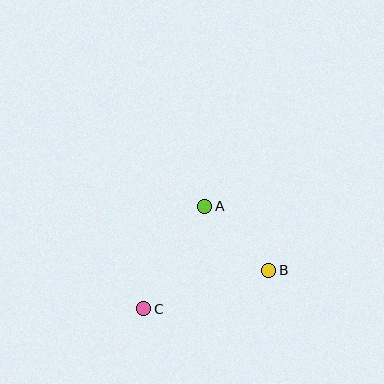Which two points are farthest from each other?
Points B and C are farthest from each other.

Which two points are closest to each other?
Points A and B are closest to each other.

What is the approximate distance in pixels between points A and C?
The distance between A and C is approximately 119 pixels.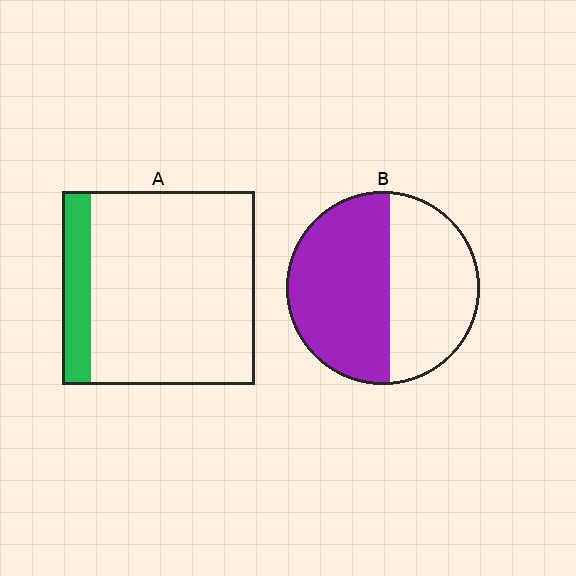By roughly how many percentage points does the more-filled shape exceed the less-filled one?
By roughly 40 percentage points (B over A).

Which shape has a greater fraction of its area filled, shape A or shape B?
Shape B.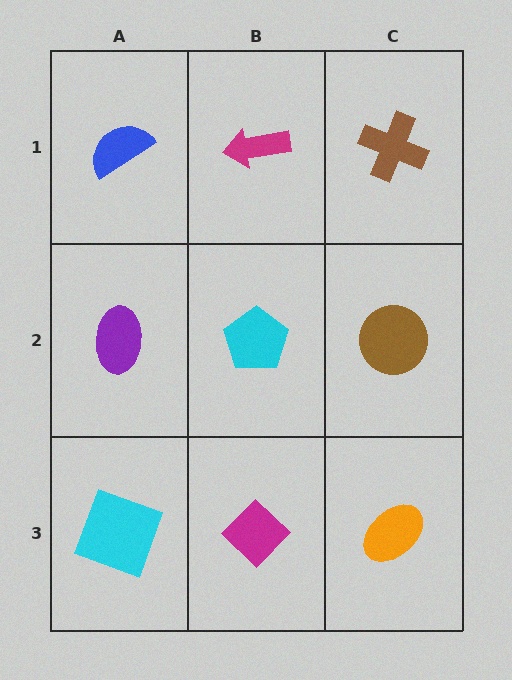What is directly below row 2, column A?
A cyan square.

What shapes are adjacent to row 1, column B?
A cyan pentagon (row 2, column B), a blue semicircle (row 1, column A), a brown cross (row 1, column C).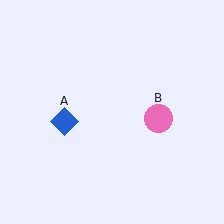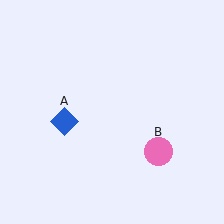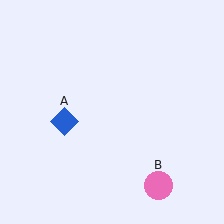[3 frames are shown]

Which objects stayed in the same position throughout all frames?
Blue diamond (object A) remained stationary.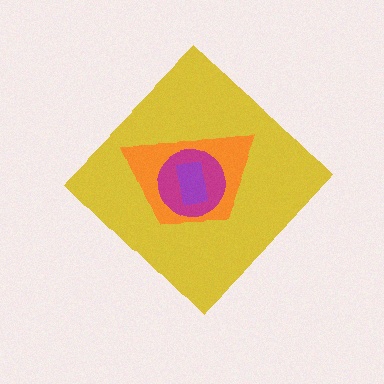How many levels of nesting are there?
4.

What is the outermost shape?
The yellow diamond.